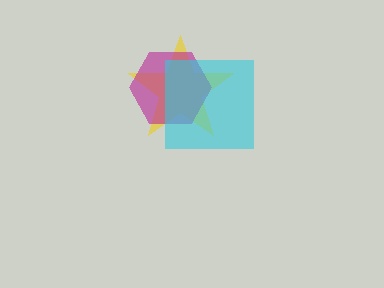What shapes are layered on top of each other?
The layered shapes are: a yellow star, a magenta hexagon, a cyan square.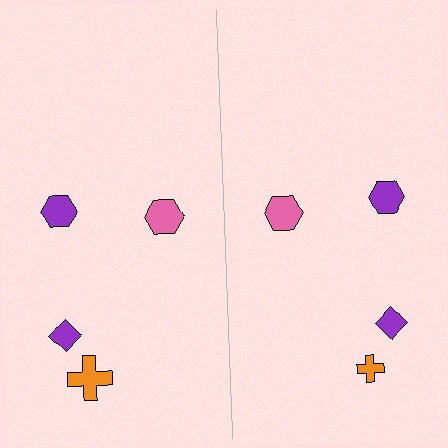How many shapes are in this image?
There are 8 shapes in this image.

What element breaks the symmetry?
The orange cross on the right side has a different size than its mirror counterpart.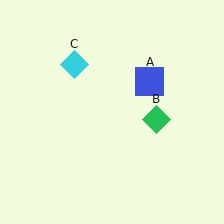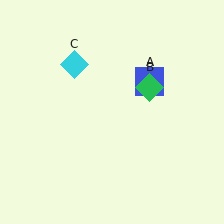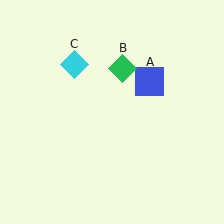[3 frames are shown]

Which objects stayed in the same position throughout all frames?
Blue square (object A) and cyan diamond (object C) remained stationary.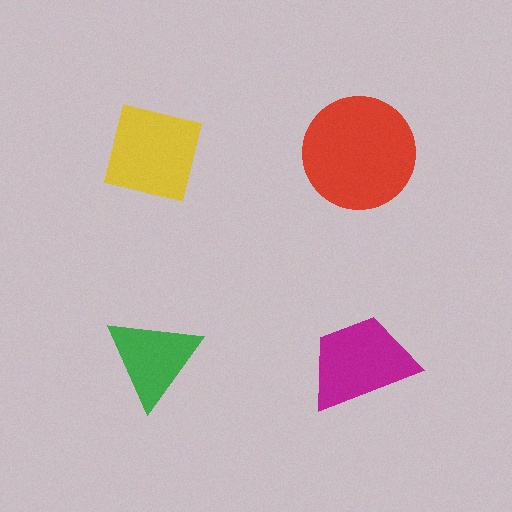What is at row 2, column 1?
A green triangle.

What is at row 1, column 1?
A yellow square.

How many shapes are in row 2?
2 shapes.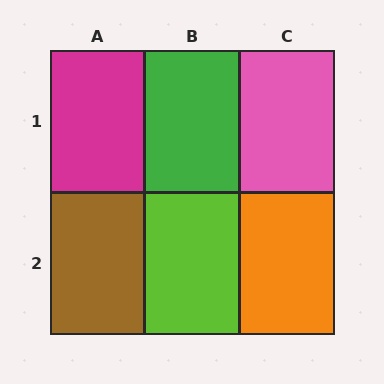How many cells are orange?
1 cell is orange.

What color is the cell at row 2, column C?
Orange.